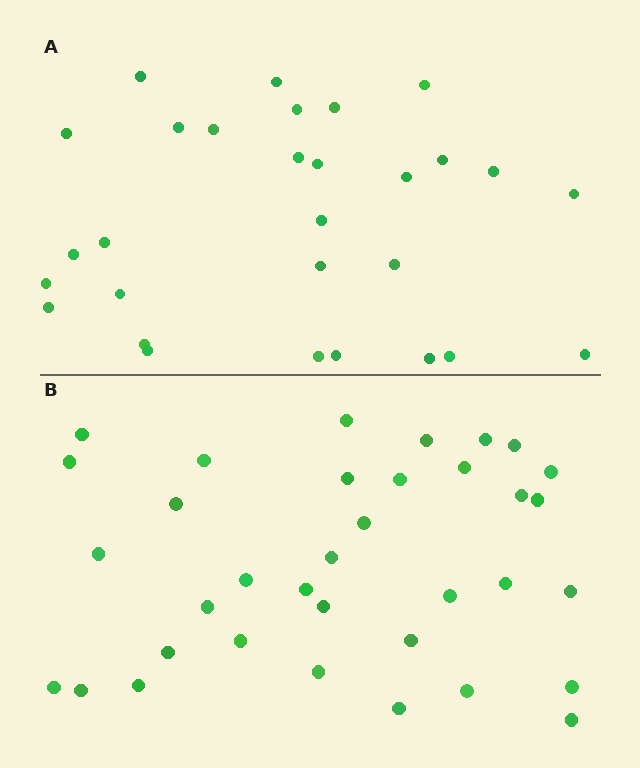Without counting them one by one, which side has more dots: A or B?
Region B (the bottom region) has more dots.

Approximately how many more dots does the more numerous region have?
Region B has about 6 more dots than region A.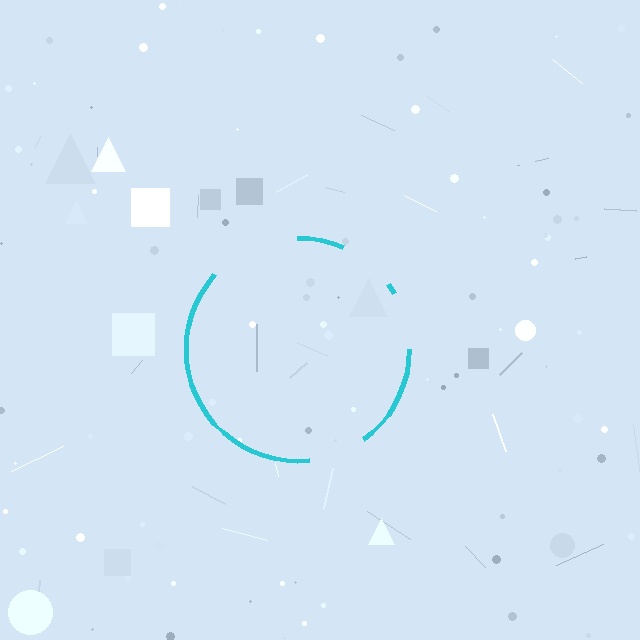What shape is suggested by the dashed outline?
The dashed outline suggests a circle.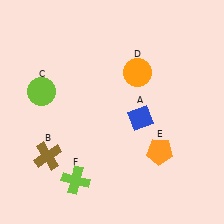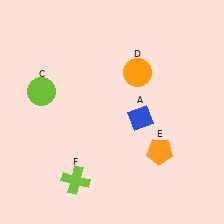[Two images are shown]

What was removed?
The brown cross (B) was removed in Image 2.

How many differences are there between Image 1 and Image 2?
There is 1 difference between the two images.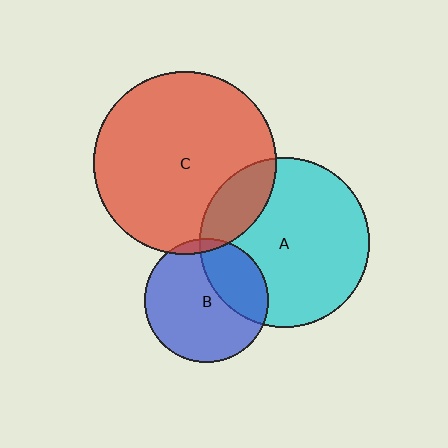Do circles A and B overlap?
Yes.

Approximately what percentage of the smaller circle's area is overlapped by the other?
Approximately 30%.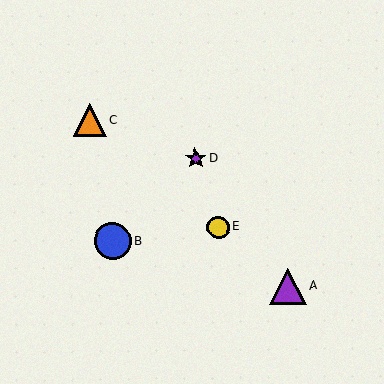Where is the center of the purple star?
The center of the purple star is at (196, 158).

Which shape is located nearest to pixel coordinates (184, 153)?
The purple star (labeled D) at (196, 158) is nearest to that location.